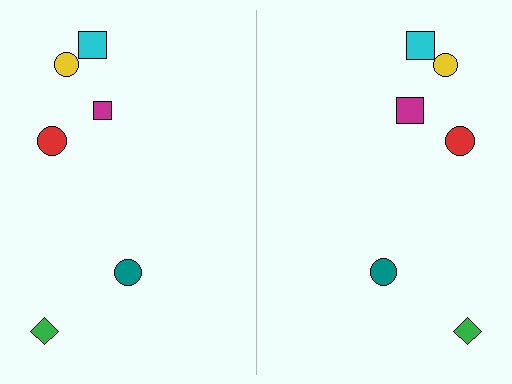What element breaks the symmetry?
The magenta square on the right side has a different size than its mirror counterpart.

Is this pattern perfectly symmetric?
No, the pattern is not perfectly symmetric. The magenta square on the right side has a different size than its mirror counterpart.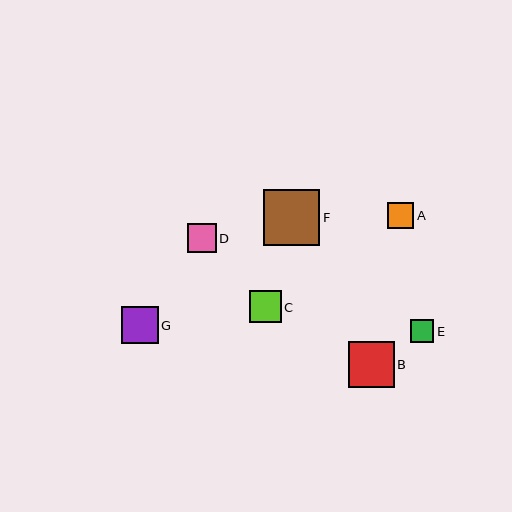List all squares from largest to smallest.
From largest to smallest: F, B, G, C, D, A, E.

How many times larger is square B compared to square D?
Square B is approximately 1.6 times the size of square D.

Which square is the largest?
Square F is the largest with a size of approximately 56 pixels.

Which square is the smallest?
Square E is the smallest with a size of approximately 23 pixels.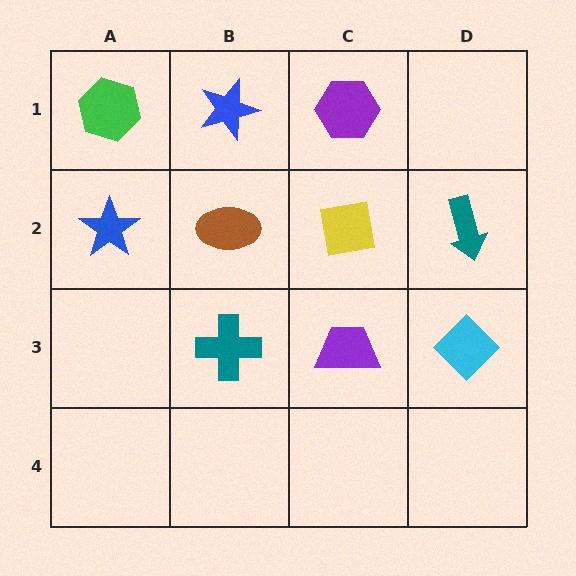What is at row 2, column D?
A teal arrow.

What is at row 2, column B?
A brown ellipse.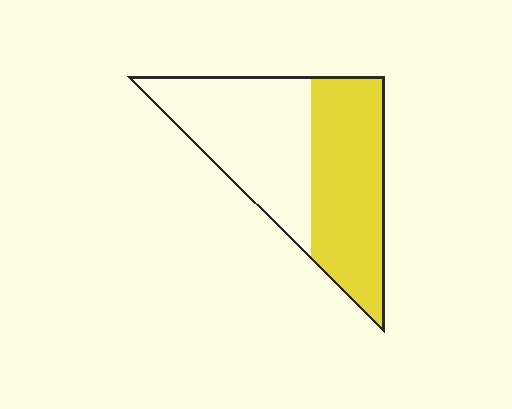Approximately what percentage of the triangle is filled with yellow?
Approximately 50%.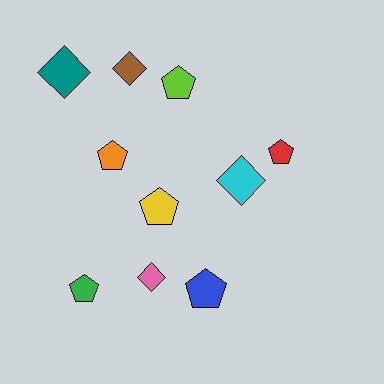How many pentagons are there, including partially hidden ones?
There are 6 pentagons.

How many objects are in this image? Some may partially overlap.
There are 10 objects.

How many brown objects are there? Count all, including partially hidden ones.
There is 1 brown object.